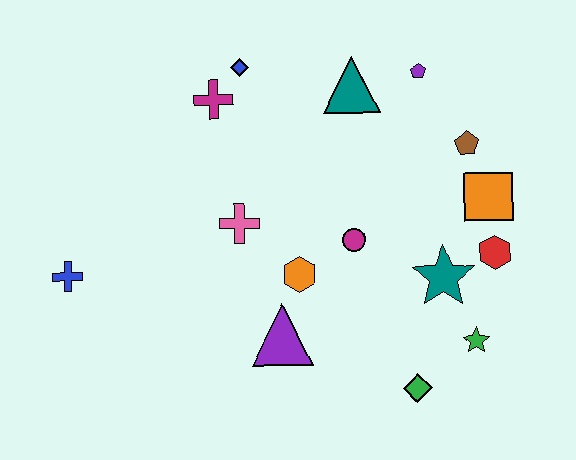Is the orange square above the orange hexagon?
Yes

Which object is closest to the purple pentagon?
The teal triangle is closest to the purple pentagon.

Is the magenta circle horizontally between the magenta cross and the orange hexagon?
No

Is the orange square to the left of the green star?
No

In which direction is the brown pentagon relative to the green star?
The brown pentagon is above the green star.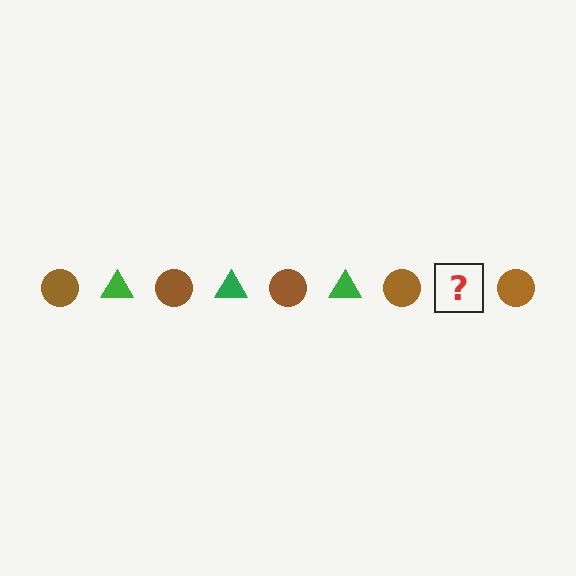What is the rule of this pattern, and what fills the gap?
The rule is that the pattern alternates between brown circle and green triangle. The gap should be filled with a green triangle.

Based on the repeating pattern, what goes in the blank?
The blank should be a green triangle.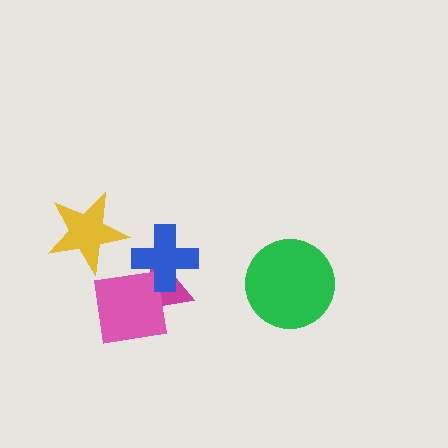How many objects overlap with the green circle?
0 objects overlap with the green circle.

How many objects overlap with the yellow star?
0 objects overlap with the yellow star.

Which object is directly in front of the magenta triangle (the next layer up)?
The pink square is directly in front of the magenta triangle.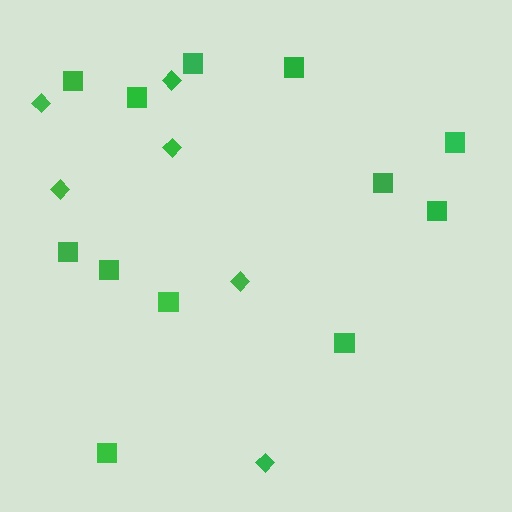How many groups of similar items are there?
There are 2 groups: one group of diamonds (6) and one group of squares (12).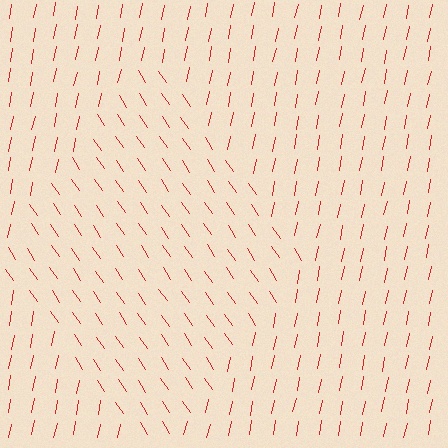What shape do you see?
I see a diamond.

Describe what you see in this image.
The image is filled with small red line segments. A diamond region in the image has lines oriented differently from the surrounding lines, creating a visible texture boundary.